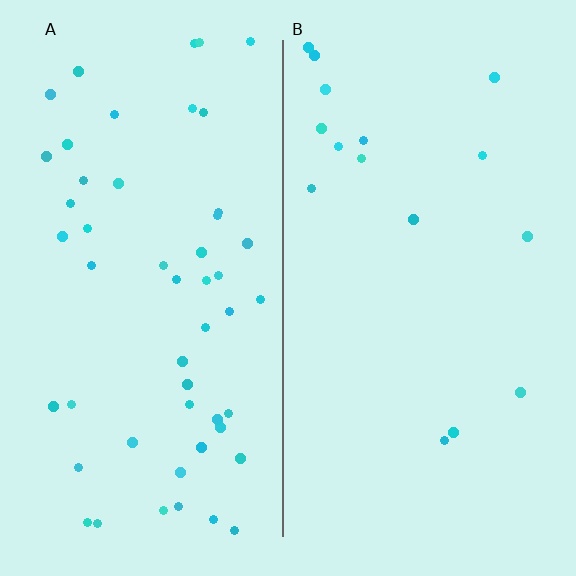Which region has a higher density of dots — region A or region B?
A (the left).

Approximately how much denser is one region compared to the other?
Approximately 3.2× — region A over region B.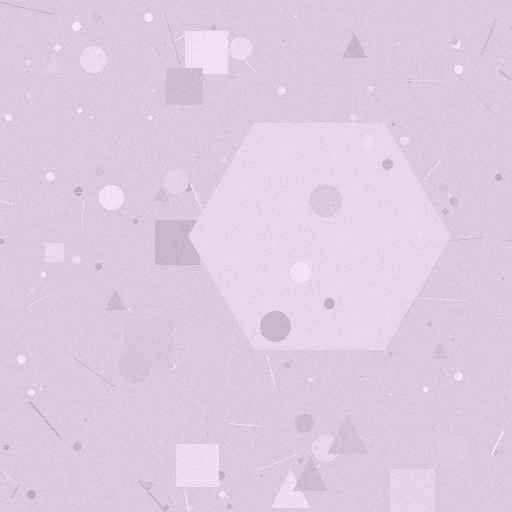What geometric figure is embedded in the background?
A hexagon is embedded in the background.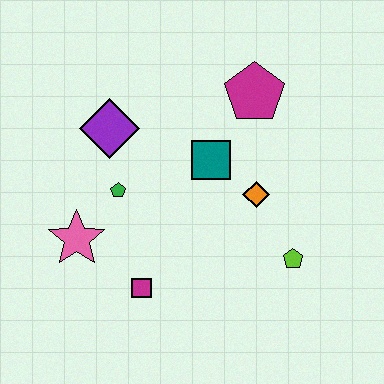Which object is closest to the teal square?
The orange diamond is closest to the teal square.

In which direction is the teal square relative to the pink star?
The teal square is to the right of the pink star.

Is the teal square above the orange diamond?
Yes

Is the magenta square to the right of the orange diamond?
No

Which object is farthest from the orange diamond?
The pink star is farthest from the orange diamond.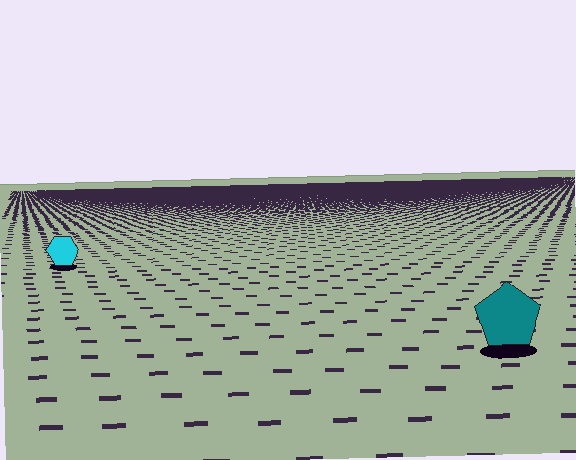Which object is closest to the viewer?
The teal pentagon is closest. The texture marks near it are larger and more spread out.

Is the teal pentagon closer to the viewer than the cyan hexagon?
Yes. The teal pentagon is closer — you can tell from the texture gradient: the ground texture is coarser near it.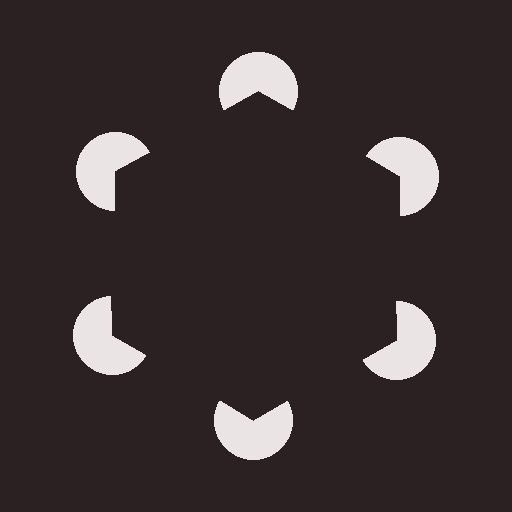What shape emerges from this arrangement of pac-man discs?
An illusory hexagon — its edges are inferred from the aligned wedge cuts in the pac-man discs, not physically drawn.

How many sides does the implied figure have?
6 sides.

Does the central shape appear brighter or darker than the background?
It typically appears slightly darker than the background, even though no actual brightness change is drawn.